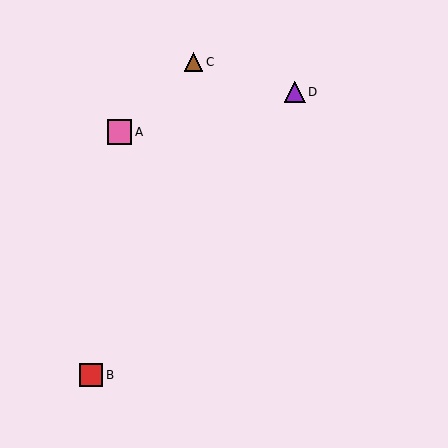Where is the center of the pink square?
The center of the pink square is at (120, 132).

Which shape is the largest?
The pink square (labeled A) is the largest.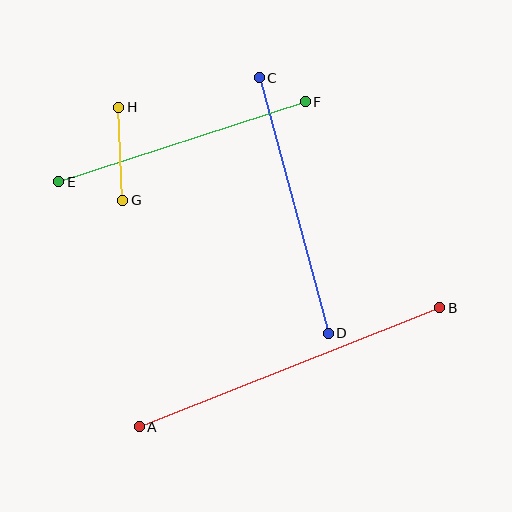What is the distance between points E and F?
The distance is approximately 259 pixels.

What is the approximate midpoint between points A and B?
The midpoint is at approximately (290, 367) pixels.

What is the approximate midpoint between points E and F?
The midpoint is at approximately (182, 142) pixels.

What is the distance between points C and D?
The distance is approximately 265 pixels.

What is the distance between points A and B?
The distance is approximately 323 pixels.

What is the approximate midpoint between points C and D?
The midpoint is at approximately (294, 205) pixels.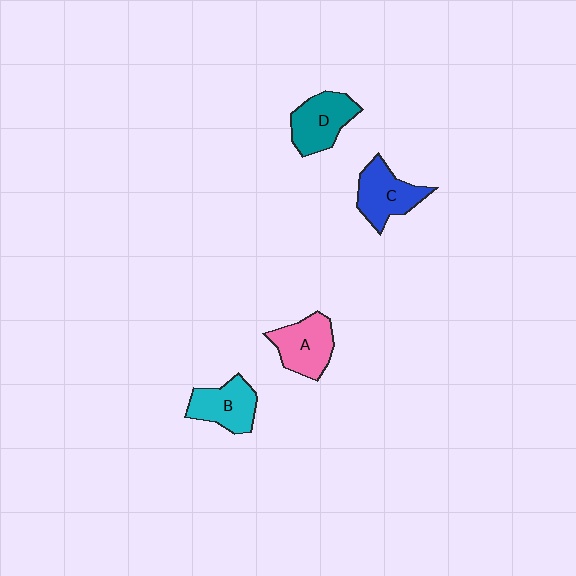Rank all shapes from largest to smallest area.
From largest to smallest: D (teal), A (pink), C (blue), B (cyan).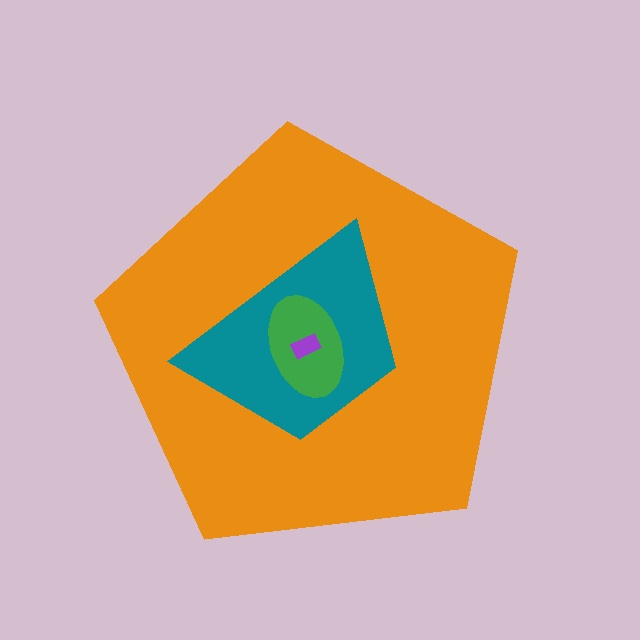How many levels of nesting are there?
4.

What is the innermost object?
The purple rectangle.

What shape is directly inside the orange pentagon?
The teal trapezoid.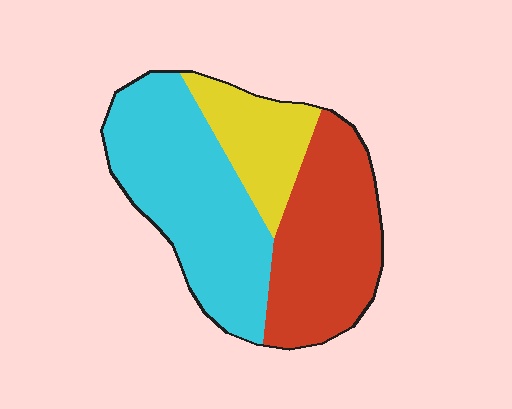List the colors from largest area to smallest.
From largest to smallest: cyan, red, yellow.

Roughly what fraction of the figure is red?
Red takes up about three eighths (3/8) of the figure.